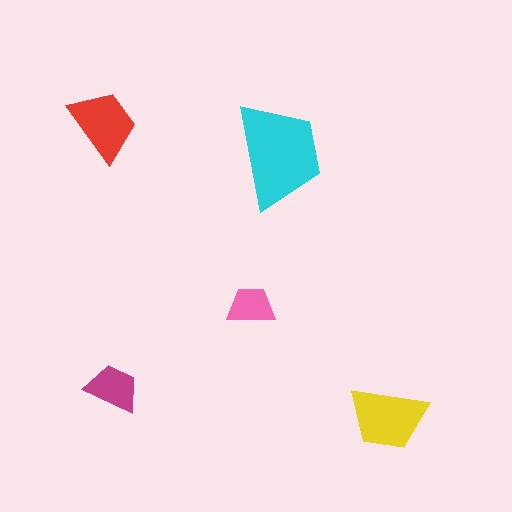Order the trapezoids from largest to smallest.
the cyan one, the yellow one, the red one, the magenta one, the pink one.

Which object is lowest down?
The yellow trapezoid is bottommost.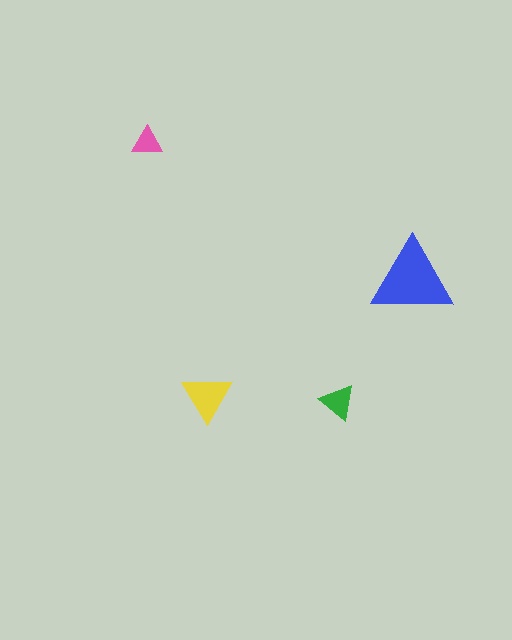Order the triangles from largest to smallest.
the blue one, the yellow one, the green one, the pink one.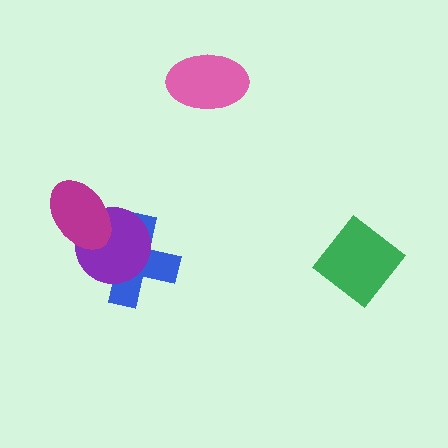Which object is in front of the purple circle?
The magenta ellipse is in front of the purple circle.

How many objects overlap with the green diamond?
0 objects overlap with the green diamond.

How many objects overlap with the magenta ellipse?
2 objects overlap with the magenta ellipse.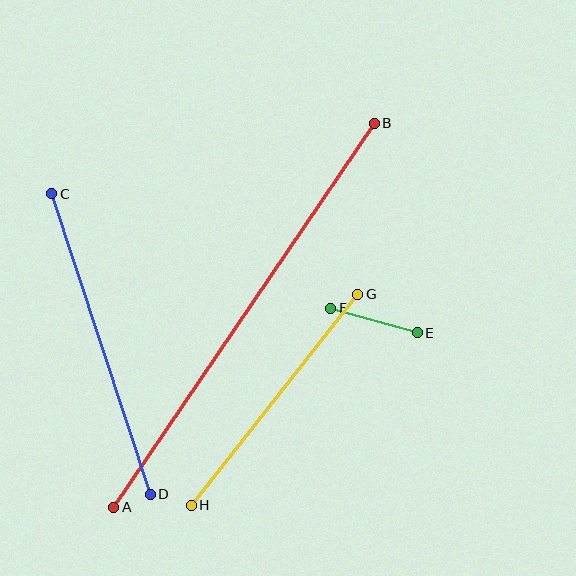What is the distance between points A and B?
The distance is approximately 464 pixels.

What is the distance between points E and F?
The distance is approximately 90 pixels.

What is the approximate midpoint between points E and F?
The midpoint is at approximately (374, 320) pixels.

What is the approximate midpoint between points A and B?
The midpoint is at approximately (244, 315) pixels.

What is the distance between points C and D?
The distance is approximately 316 pixels.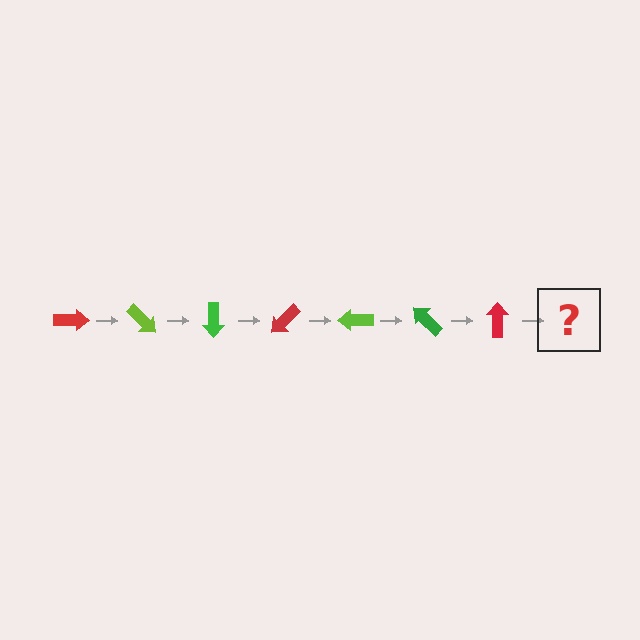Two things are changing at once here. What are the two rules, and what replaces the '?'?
The two rules are that it rotates 45 degrees each step and the color cycles through red, lime, and green. The '?' should be a lime arrow, rotated 315 degrees from the start.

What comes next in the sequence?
The next element should be a lime arrow, rotated 315 degrees from the start.